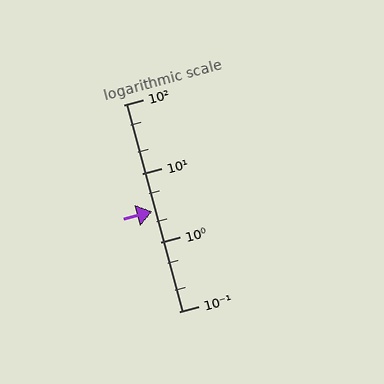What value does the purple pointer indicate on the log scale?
The pointer indicates approximately 2.8.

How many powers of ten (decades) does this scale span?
The scale spans 3 decades, from 0.1 to 100.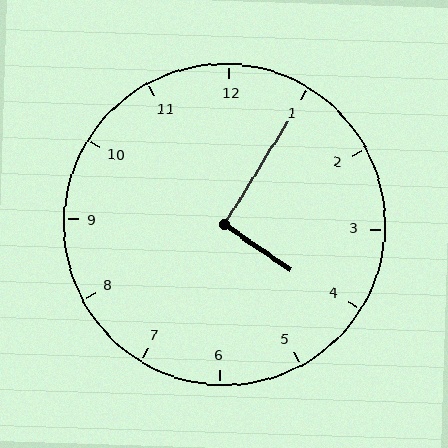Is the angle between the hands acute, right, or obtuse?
It is right.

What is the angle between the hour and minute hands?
Approximately 92 degrees.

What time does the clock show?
4:05.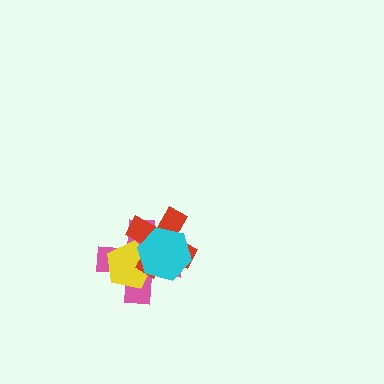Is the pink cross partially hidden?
Yes, it is partially covered by another shape.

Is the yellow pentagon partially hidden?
Yes, it is partially covered by another shape.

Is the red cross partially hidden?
Yes, it is partially covered by another shape.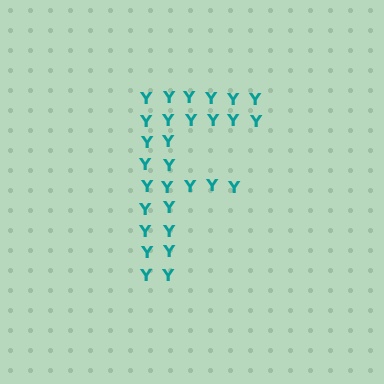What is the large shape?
The large shape is the letter F.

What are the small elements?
The small elements are letter Y's.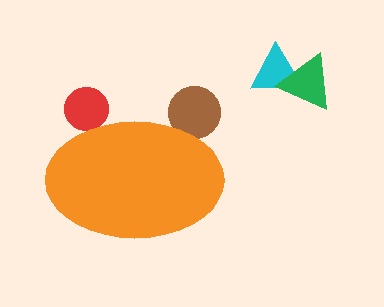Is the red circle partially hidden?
Yes, the red circle is partially hidden behind the orange ellipse.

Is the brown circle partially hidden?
Yes, the brown circle is partially hidden behind the orange ellipse.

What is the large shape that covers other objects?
An orange ellipse.